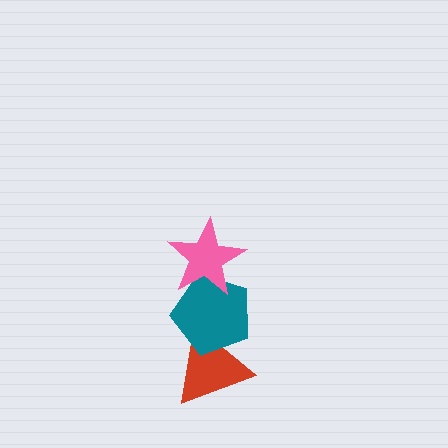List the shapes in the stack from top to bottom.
From top to bottom: the pink star, the teal pentagon, the red triangle.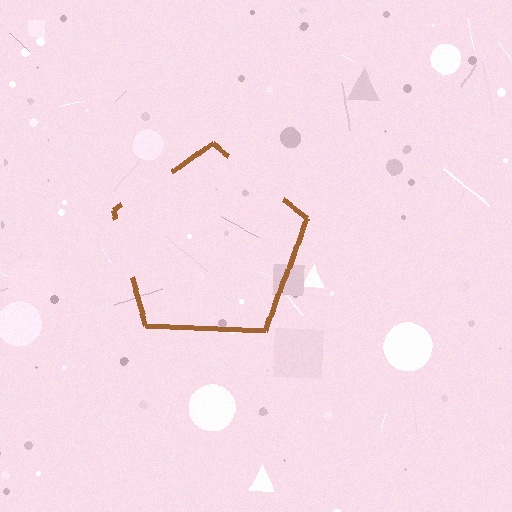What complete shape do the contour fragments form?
The contour fragments form a pentagon.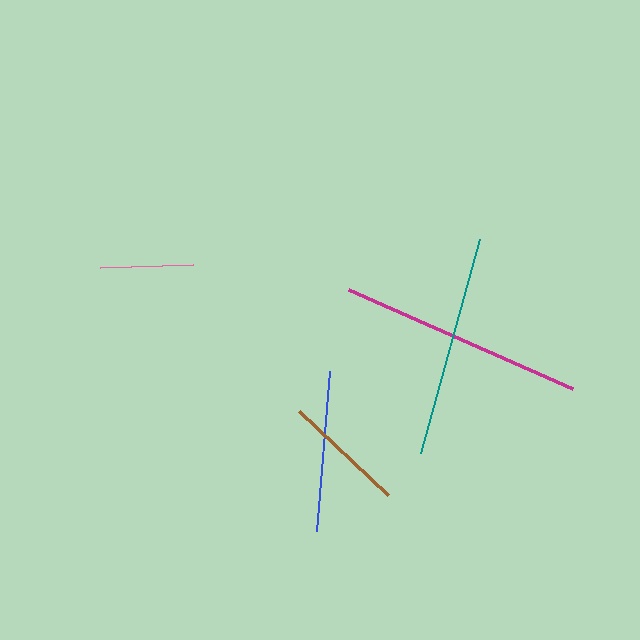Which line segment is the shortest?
The pink line is the shortest at approximately 93 pixels.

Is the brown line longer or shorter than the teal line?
The teal line is longer than the brown line.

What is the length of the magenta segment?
The magenta segment is approximately 244 pixels long.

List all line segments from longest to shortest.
From longest to shortest: magenta, teal, blue, brown, pink.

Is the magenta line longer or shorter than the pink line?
The magenta line is longer than the pink line.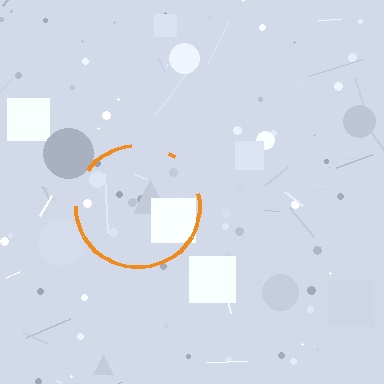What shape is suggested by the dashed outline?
The dashed outline suggests a circle.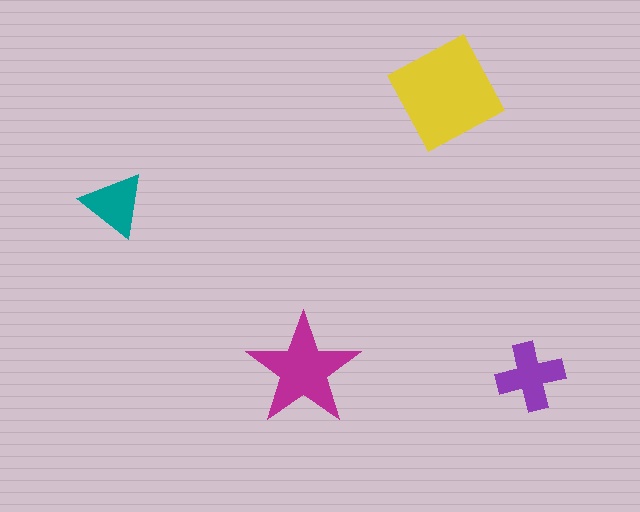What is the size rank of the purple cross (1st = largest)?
3rd.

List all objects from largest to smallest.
The yellow diamond, the magenta star, the purple cross, the teal triangle.